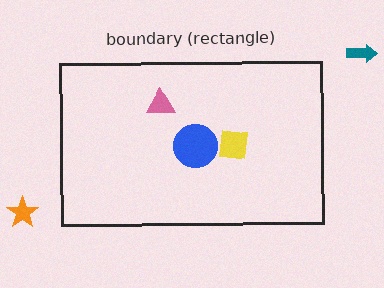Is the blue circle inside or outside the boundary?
Inside.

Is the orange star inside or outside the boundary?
Outside.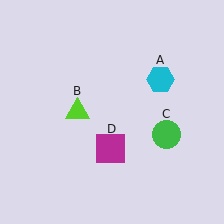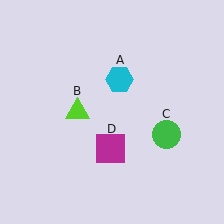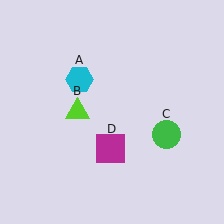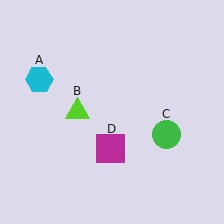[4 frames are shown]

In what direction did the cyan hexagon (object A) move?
The cyan hexagon (object A) moved left.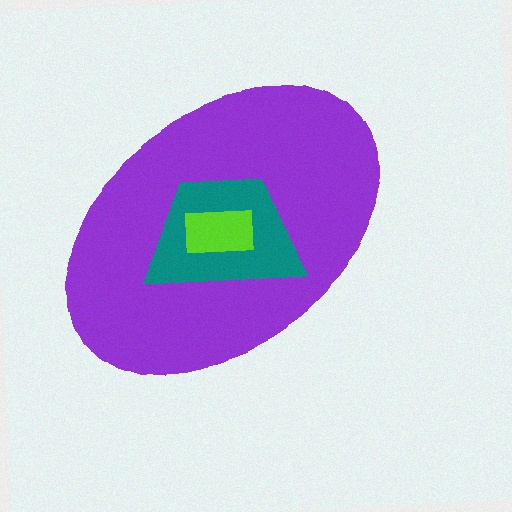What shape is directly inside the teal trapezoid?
The lime rectangle.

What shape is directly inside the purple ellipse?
The teal trapezoid.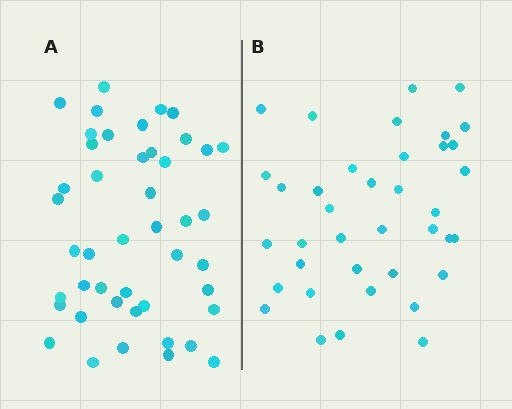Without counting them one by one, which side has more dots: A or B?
Region A (the left region) has more dots.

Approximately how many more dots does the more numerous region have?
Region A has roughly 8 or so more dots than region B.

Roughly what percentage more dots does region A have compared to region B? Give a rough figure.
About 20% more.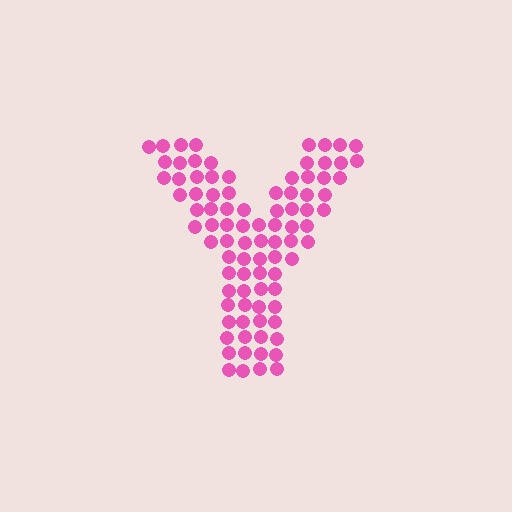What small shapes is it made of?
It is made of small circles.